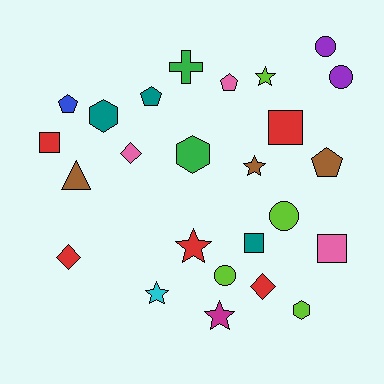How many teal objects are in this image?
There are 3 teal objects.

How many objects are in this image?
There are 25 objects.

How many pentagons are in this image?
There are 4 pentagons.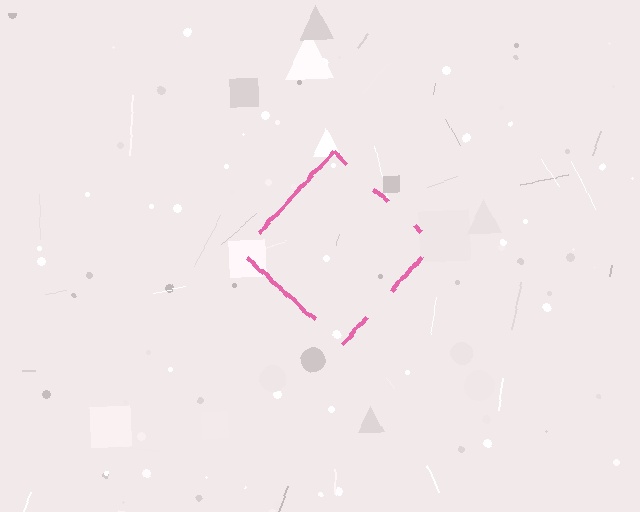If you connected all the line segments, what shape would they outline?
They would outline a diamond.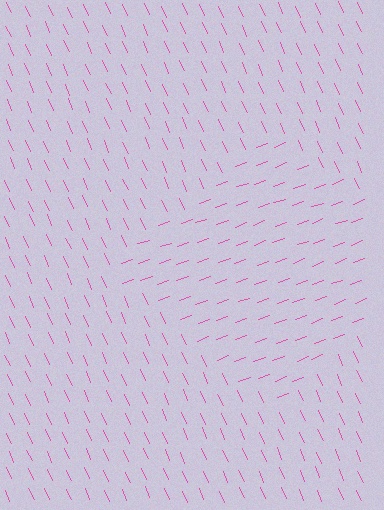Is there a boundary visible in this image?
Yes, there is a texture boundary formed by a change in line orientation.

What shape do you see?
I see a diamond.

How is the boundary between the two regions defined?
The boundary is defined purely by a change in line orientation (approximately 86 degrees difference). All lines are the same color and thickness.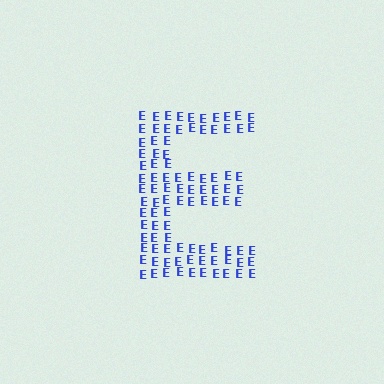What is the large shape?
The large shape is the letter E.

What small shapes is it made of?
It is made of small letter E's.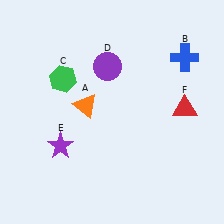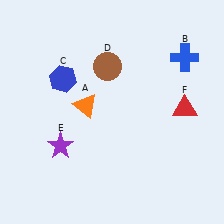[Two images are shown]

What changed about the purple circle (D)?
In Image 1, D is purple. In Image 2, it changed to brown.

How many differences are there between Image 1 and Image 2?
There are 2 differences between the two images.